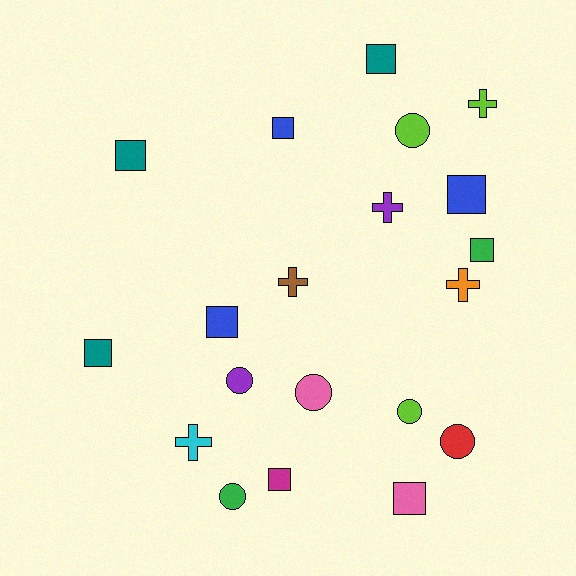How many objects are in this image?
There are 20 objects.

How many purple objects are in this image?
There are 2 purple objects.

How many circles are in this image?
There are 6 circles.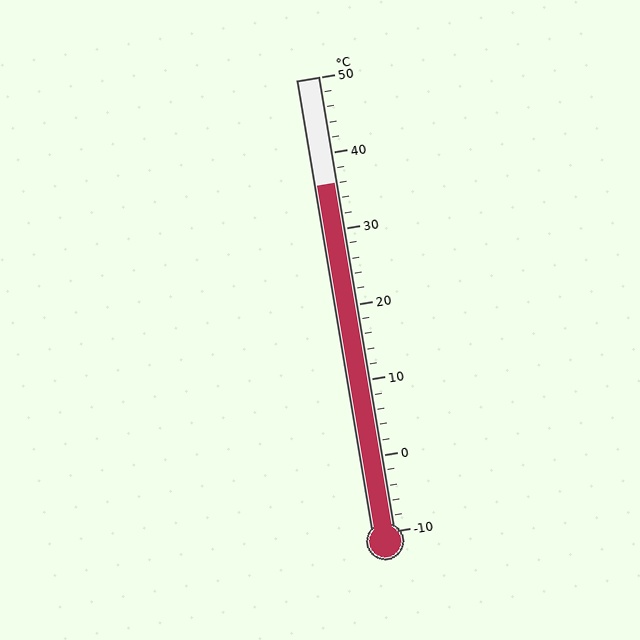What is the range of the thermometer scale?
The thermometer scale ranges from -10°C to 50°C.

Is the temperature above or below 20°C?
The temperature is above 20°C.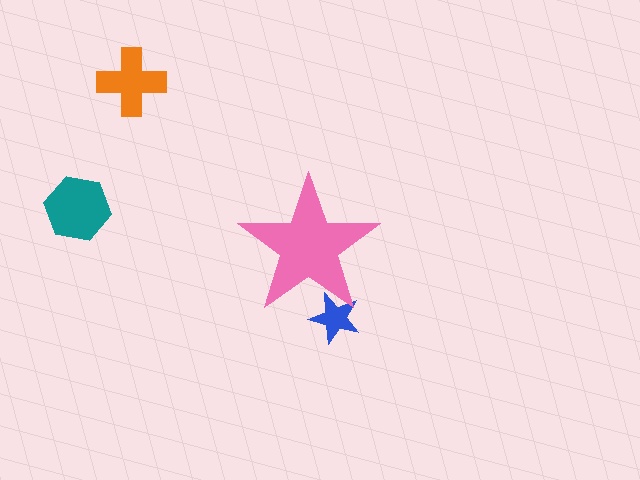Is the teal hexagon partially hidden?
No, the teal hexagon is fully visible.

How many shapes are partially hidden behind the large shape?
1 shape is partially hidden.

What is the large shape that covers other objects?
A pink star.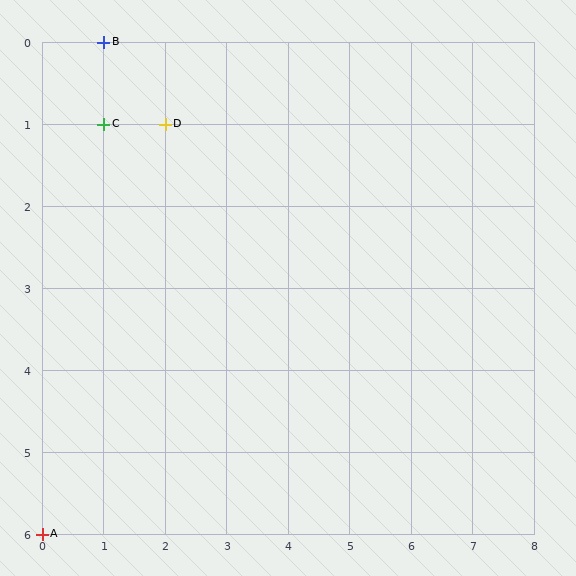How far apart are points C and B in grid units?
Points C and B are 1 row apart.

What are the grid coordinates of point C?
Point C is at grid coordinates (1, 1).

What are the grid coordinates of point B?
Point B is at grid coordinates (1, 0).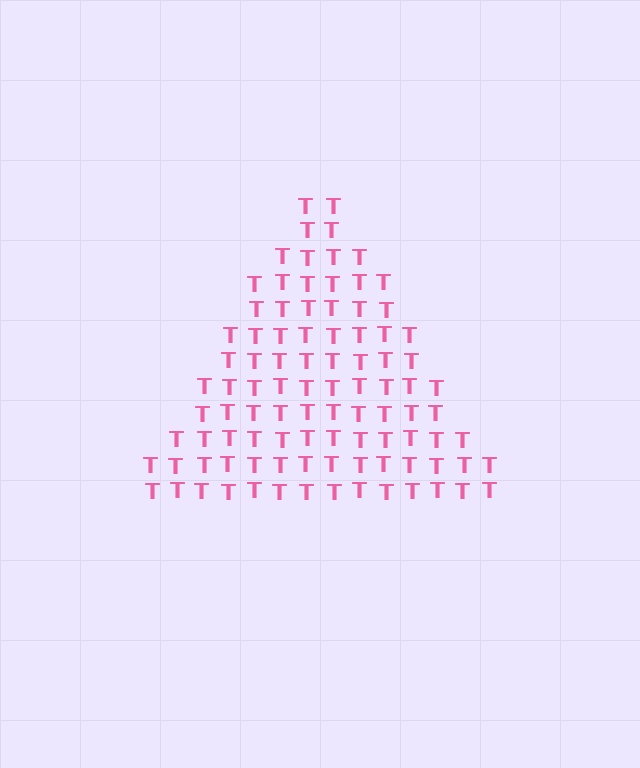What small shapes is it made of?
It is made of small letter T's.